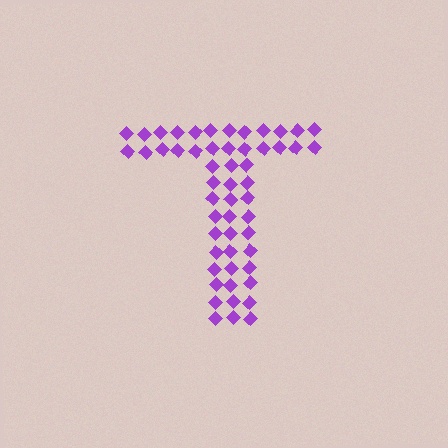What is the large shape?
The large shape is the letter T.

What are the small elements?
The small elements are diamonds.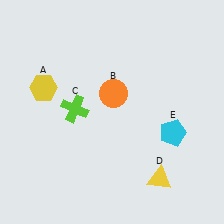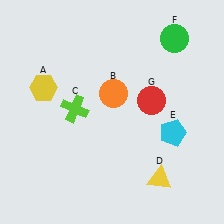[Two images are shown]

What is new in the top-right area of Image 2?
A green circle (F) was added in the top-right area of Image 2.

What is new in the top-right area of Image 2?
A red circle (G) was added in the top-right area of Image 2.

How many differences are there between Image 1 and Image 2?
There are 2 differences between the two images.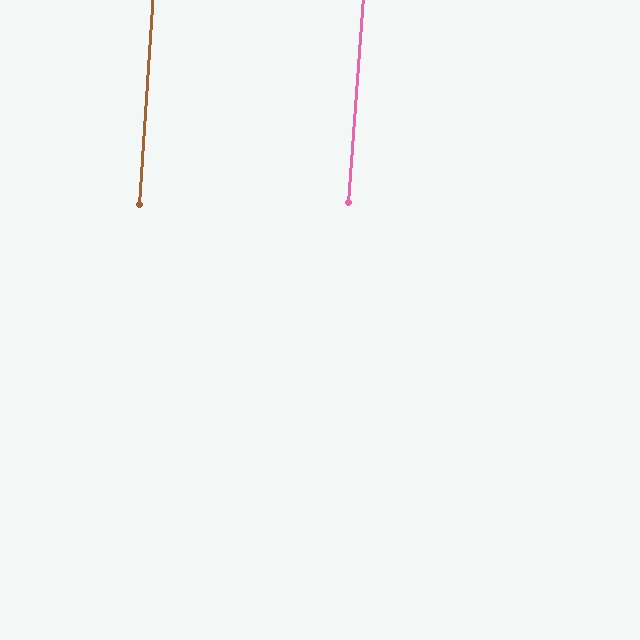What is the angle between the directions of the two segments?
Approximately 0 degrees.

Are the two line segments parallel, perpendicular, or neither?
Parallel — their directions differ by only 0.3°.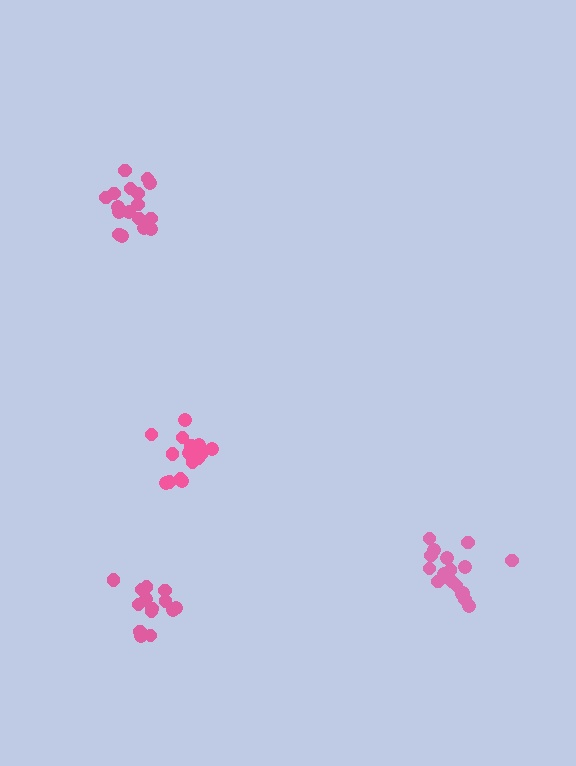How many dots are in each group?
Group 1: 14 dots, Group 2: 19 dots, Group 3: 15 dots, Group 4: 17 dots (65 total).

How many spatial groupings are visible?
There are 4 spatial groupings.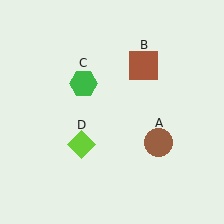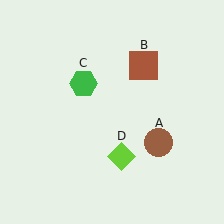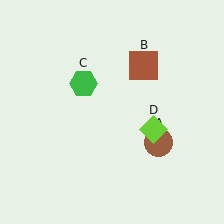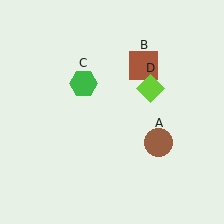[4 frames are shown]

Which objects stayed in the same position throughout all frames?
Brown circle (object A) and brown square (object B) and green hexagon (object C) remained stationary.